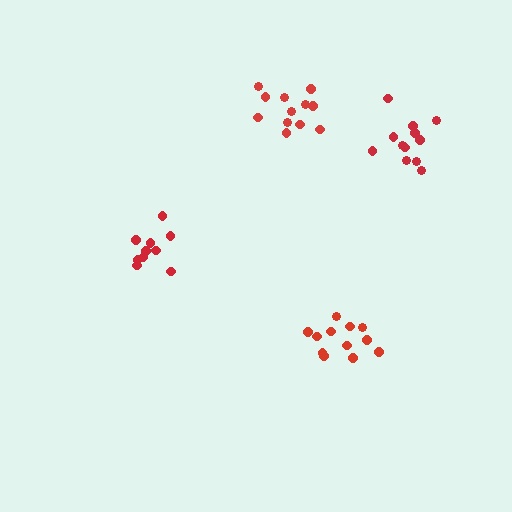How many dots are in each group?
Group 1: 12 dots, Group 2: 10 dots, Group 3: 12 dots, Group 4: 12 dots (46 total).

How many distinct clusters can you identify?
There are 4 distinct clusters.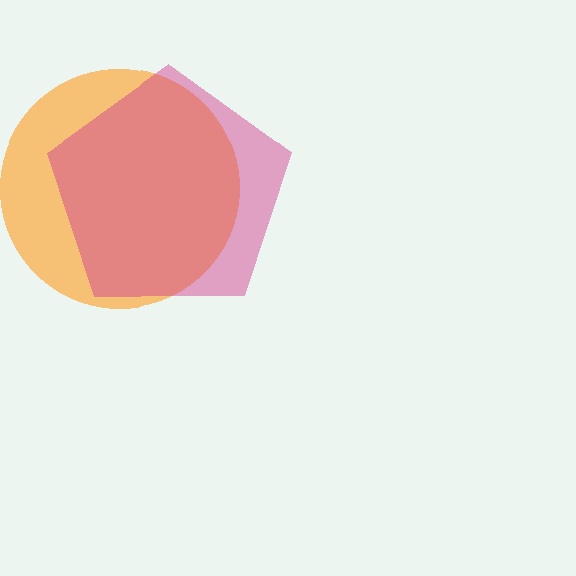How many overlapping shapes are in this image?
There are 2 overlapping shapes in the image.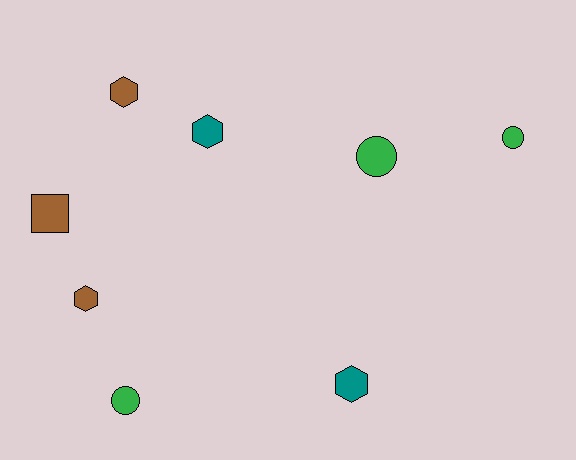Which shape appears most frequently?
Hexagon, with 4 objects.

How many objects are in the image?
There are 8 objects.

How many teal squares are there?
There are no teal squares.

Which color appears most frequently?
Green, with 3 objects.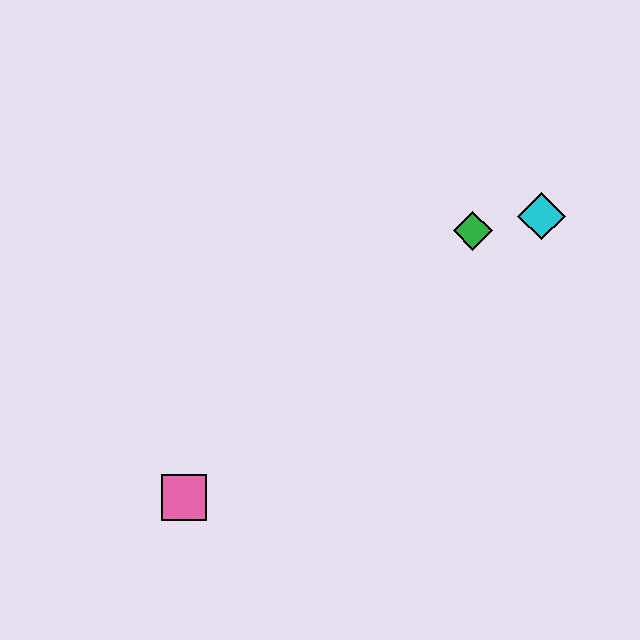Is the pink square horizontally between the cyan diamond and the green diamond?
No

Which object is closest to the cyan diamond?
The green diamond is closest to the cyan diamond.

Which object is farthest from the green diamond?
The pink square is farthest from the green diamond.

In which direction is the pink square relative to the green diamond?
The pink square is to the left of the green diamond.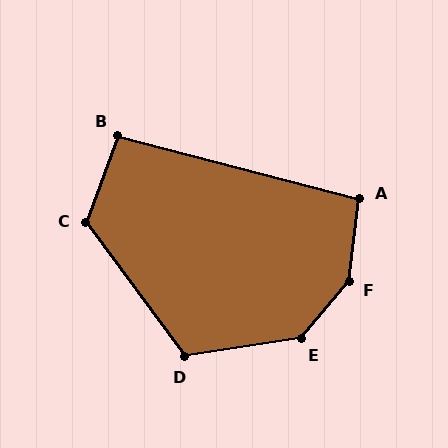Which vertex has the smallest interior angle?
B, at approximately 96 degrees.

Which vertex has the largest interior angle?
F, at approximately 147 degrees.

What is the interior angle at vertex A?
Approximately 97 degrees (obtuse).